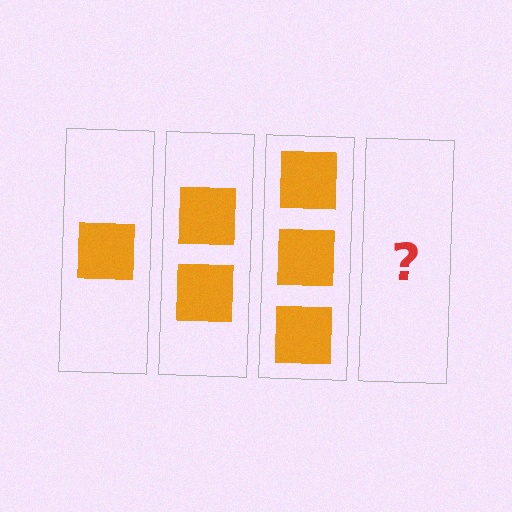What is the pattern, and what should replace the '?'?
The pattern is that each step adds one more square. The '?' should be 4 squares.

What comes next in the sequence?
The next element should be 4 squares.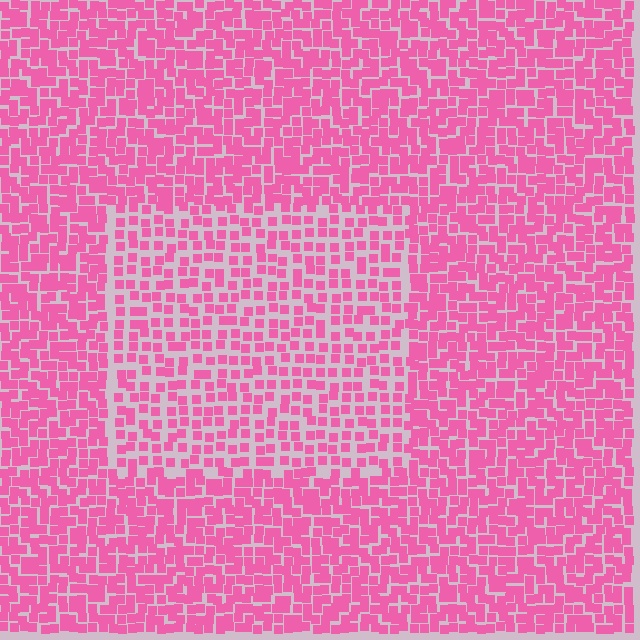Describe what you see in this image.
The image contains small pink elements arranged at two different densities. A rectangle-shaped region is visible where the elements are less densely packed than the surrounding area.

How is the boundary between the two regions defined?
The boundary is defined by a change in element density (approximately 1.7x ratio). All elements are the same color, size, and shape.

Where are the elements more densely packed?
The elements are more densely packed outside the rectangle boundary.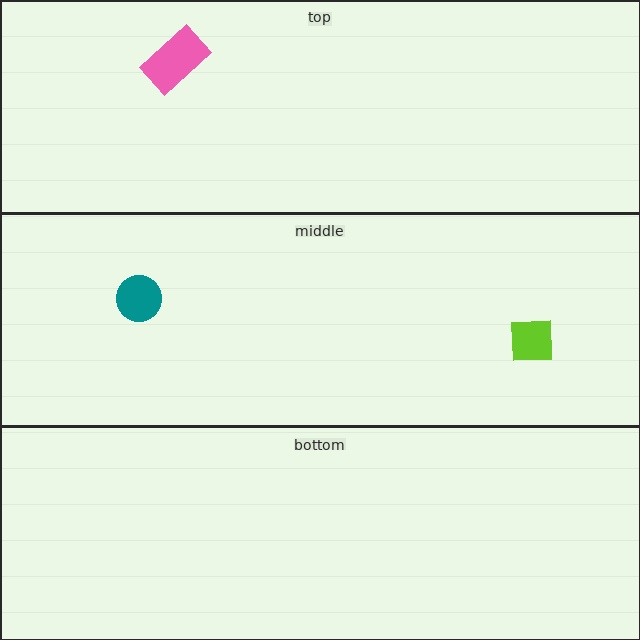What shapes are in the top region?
The pink rectangle.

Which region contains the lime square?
The middle region.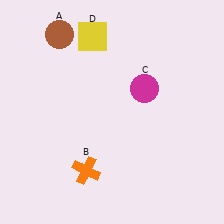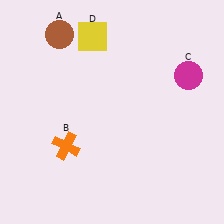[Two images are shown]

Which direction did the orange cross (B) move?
The orange cross (B) moved up.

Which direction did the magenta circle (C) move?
The magenta circle (C) moved right.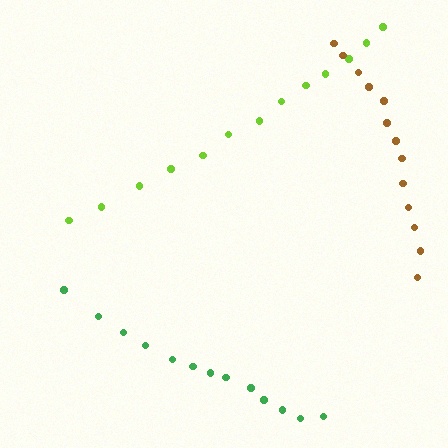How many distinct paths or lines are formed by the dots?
There are 3 distinct paths.